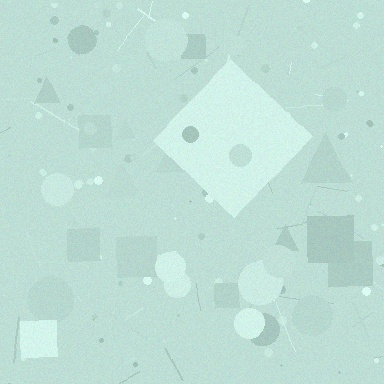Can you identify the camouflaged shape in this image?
The camouflaged shape is a diamond.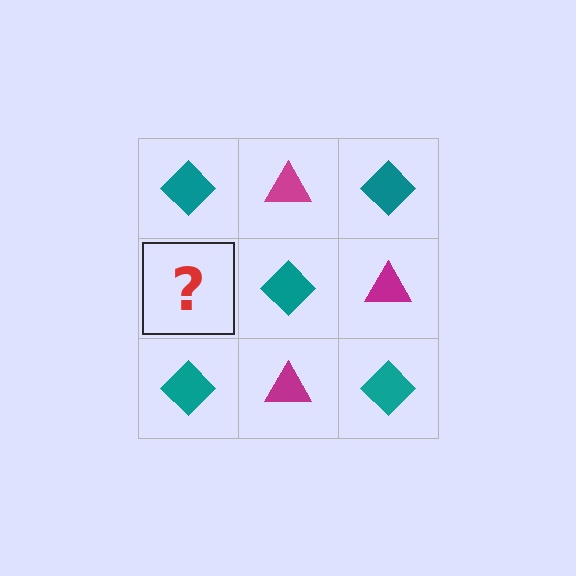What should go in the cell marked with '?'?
The missing cell should contain a magenta triangle.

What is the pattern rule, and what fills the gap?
The rule is that it alternates teal diamond and magenta triangle in a checkerboard pattern. The gap should be filled with a magenta triangle.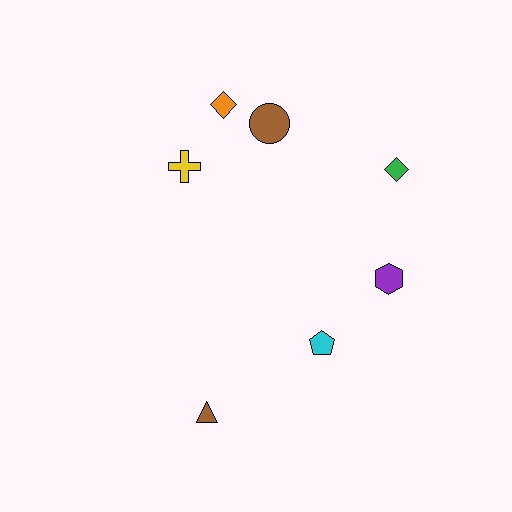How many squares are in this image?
There are no squares.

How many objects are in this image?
There are 7 objects.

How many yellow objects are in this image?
There is 1 yellow object.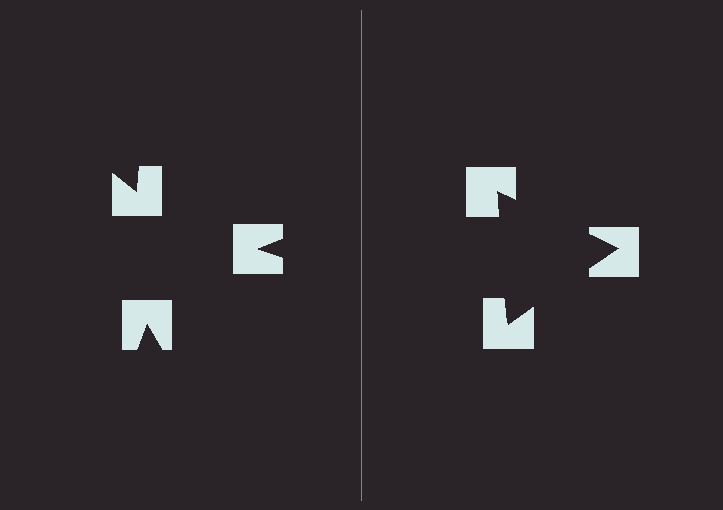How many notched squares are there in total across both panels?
6 — 3 on each side.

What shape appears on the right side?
An illusory triangle.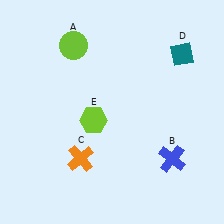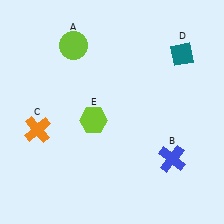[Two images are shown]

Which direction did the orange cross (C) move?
The orange cross (C) moved left.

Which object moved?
The orange cross (C) moved left.